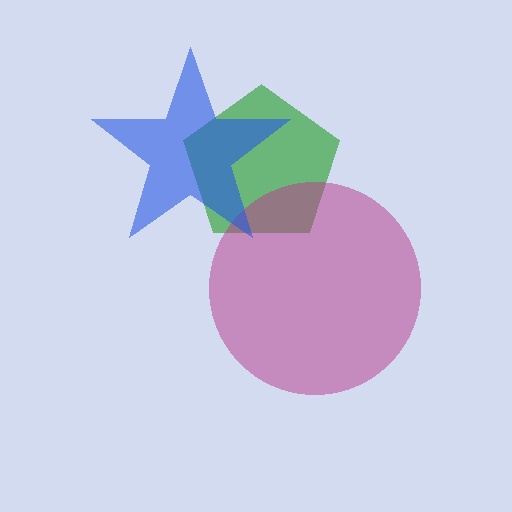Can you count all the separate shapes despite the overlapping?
Yes, there are 3 separate shapes.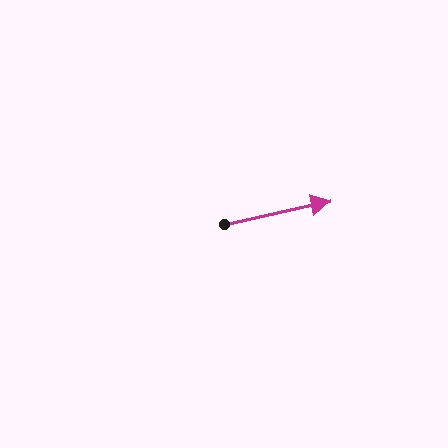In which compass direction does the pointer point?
East.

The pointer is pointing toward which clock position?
Roughly 3 o'clock.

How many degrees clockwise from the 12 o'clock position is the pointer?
Approximately 78 degrees.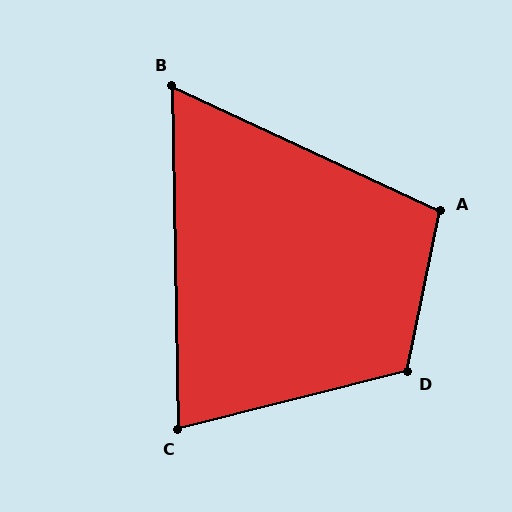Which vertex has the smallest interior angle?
B, at approximately 64 degrees.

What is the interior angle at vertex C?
Approximately 77 degrees (acute).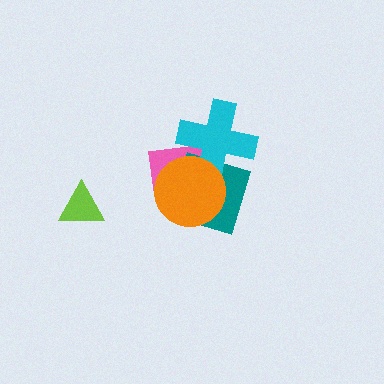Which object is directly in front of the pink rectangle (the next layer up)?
The teal diamond is directly in front of the pink rectangle.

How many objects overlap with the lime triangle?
0 objects overlap with the lime triangle.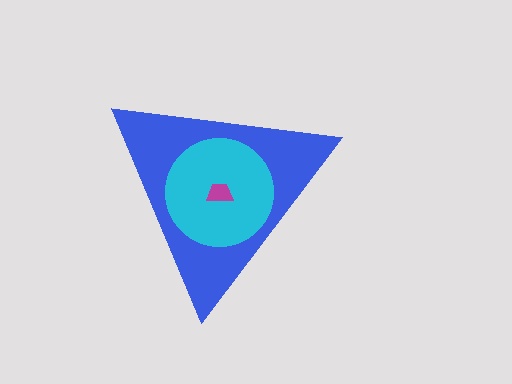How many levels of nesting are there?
3.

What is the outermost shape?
The blue triangle.